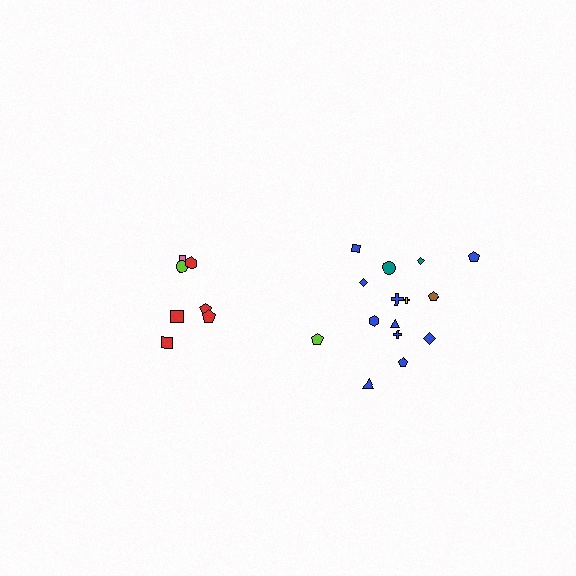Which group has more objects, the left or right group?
The right group.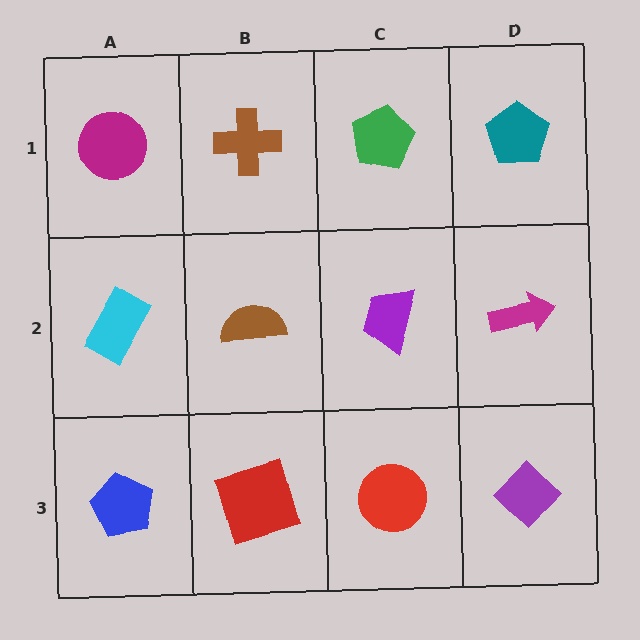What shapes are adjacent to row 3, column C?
A purple trapezoid (row 2, column C), a red square (row 3, column B), a purple diamond (row 3, column D).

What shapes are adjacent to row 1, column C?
A purple trapezoid (row 2, column C), a brown cross (row 1, column B), a teal pentagon (row 1, column D).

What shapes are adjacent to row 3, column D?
A magenta arrow (row 2, column D), a red circle (row 3, column C).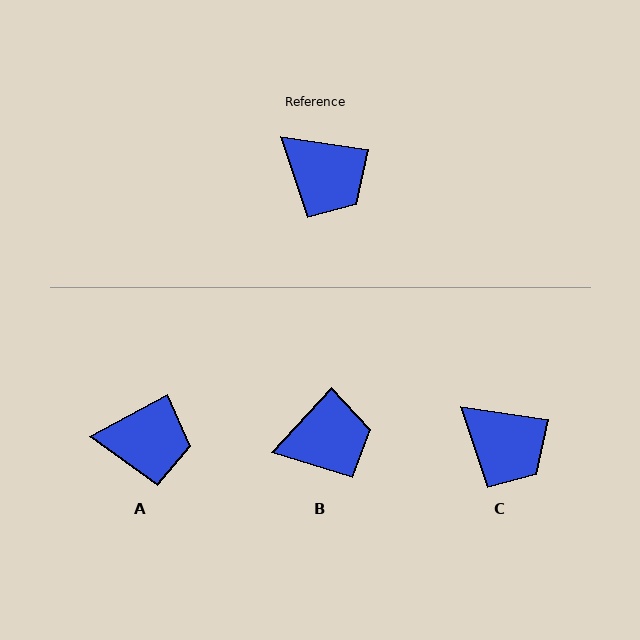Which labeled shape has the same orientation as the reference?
C.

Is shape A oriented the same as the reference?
No, it is off by about 36 degrees.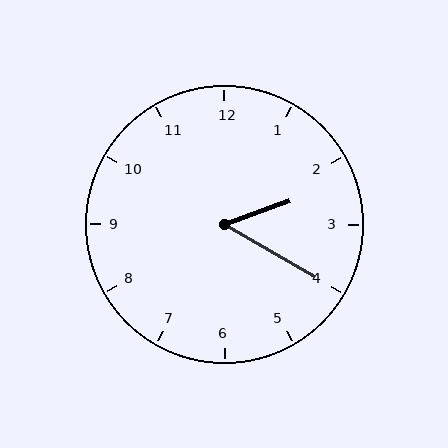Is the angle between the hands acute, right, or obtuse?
It is acute.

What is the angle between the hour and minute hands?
Approximately 50 degrees.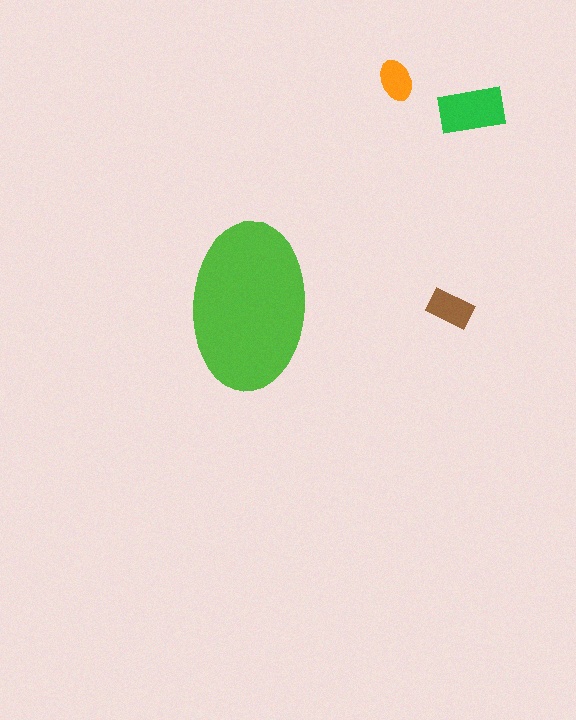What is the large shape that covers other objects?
A lime ellipse.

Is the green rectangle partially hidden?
No, the green rectangle is fully visible.